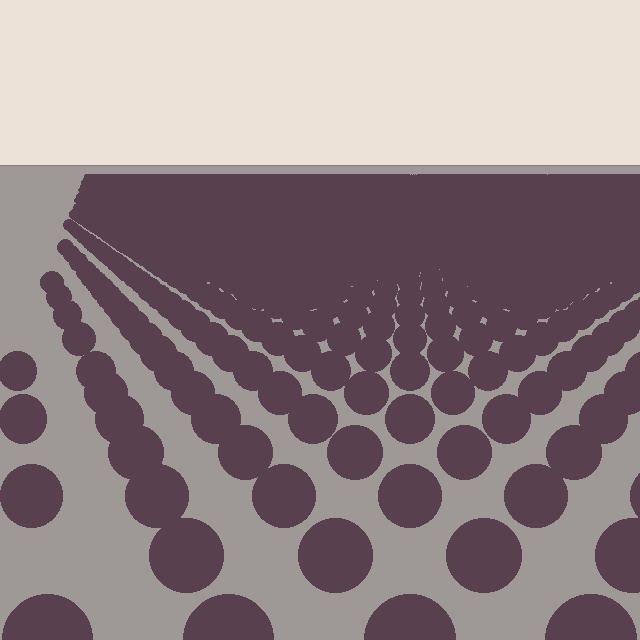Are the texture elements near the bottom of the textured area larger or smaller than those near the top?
Larger. Near the bottom, elements are closer to the viewer and appear at a bigger on-screen size.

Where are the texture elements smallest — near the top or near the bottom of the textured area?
Near the top.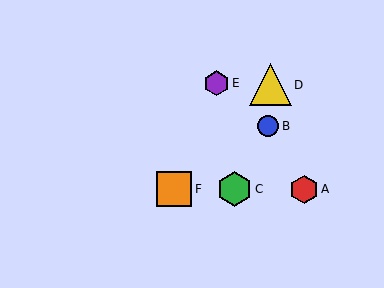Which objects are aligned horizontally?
Objects A, C, F are aligned horizontally.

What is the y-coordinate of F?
Object F is at y≈189.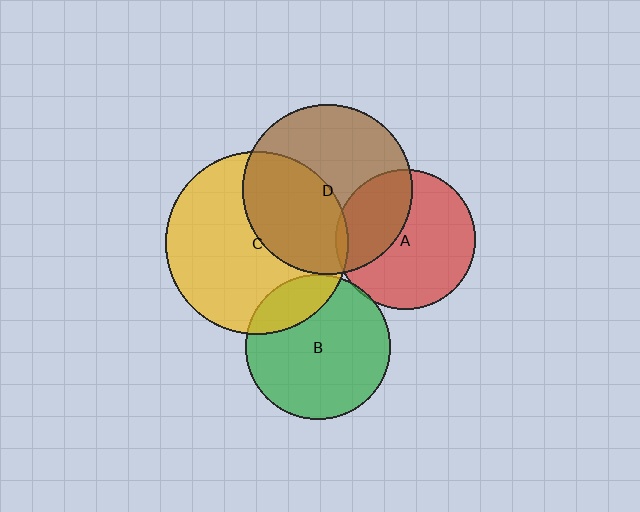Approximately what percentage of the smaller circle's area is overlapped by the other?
Approximately 40%.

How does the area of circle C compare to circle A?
Approximately 1.7 times.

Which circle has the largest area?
Circle C (yellow).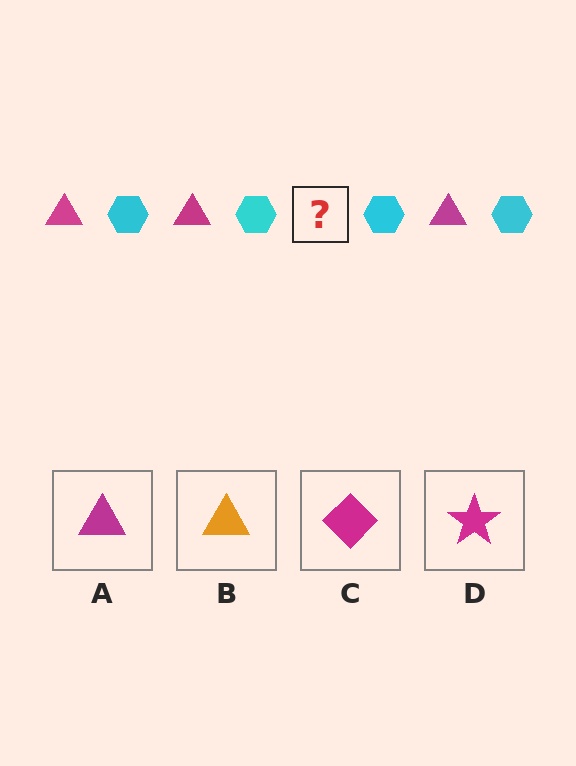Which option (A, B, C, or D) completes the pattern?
A.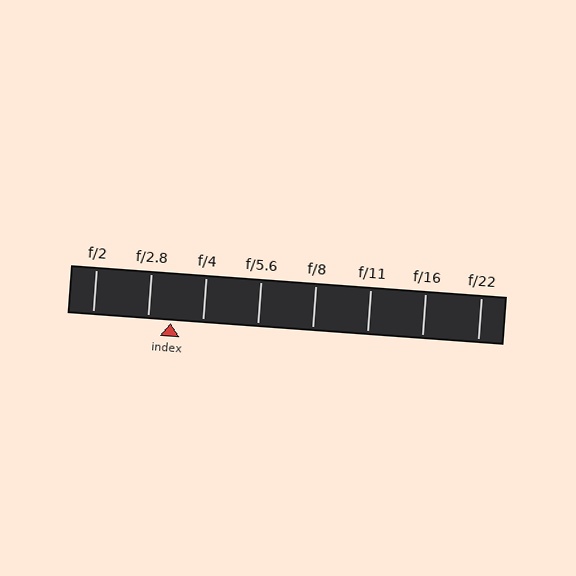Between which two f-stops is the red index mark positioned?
The index mark is between f/2.8 and f/4.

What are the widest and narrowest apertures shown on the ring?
The widest aperture shown is f/2 and the narrowest is f/22.